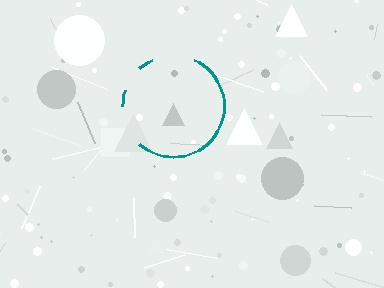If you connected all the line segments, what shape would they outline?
They would outline a circle.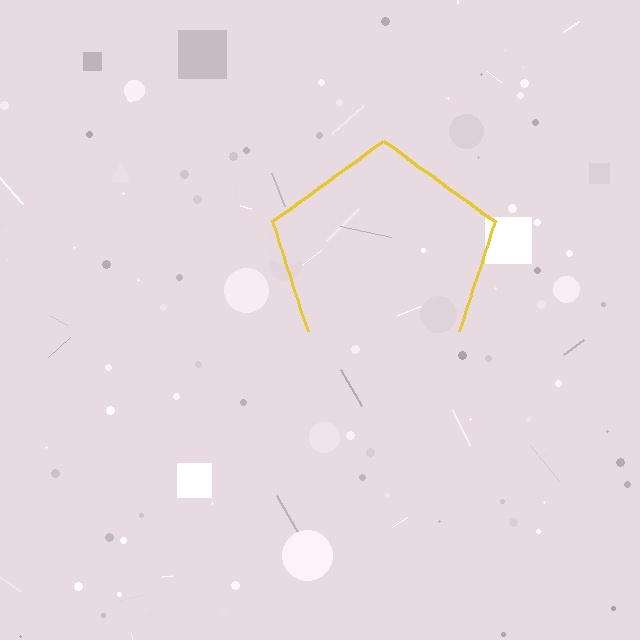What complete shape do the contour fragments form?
The contour fragments form a pentagon.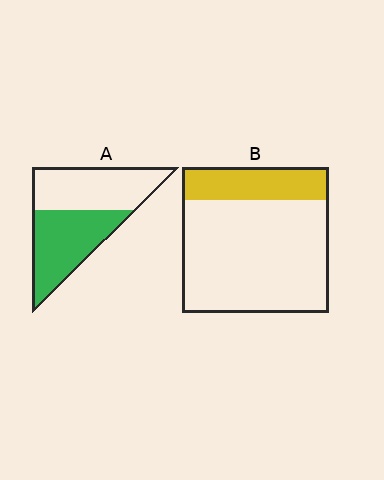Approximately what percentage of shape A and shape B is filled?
A is approximately 50% and B is approximately 25%.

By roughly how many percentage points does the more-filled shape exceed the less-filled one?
By roughly 25 percentage points (A over B).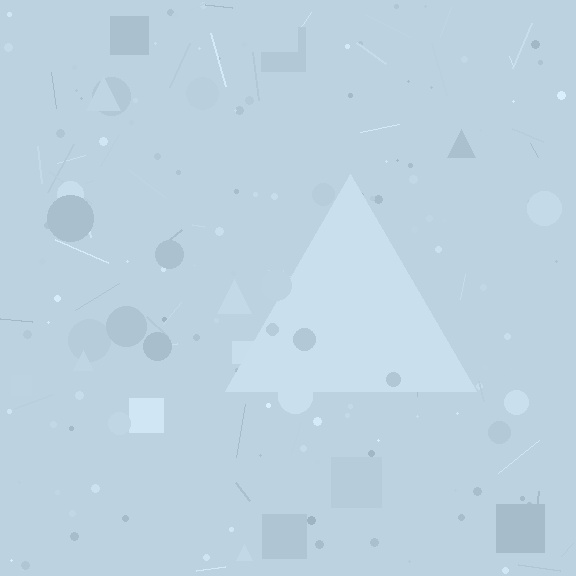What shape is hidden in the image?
A triangle is hidden in the image.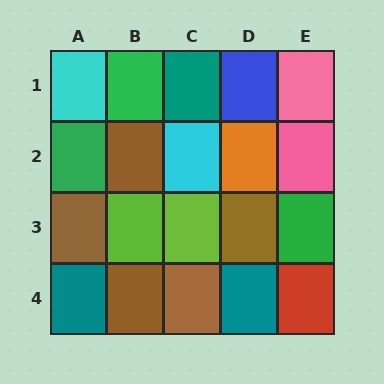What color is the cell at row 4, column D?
Teal.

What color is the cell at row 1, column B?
Green.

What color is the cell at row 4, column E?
Red.